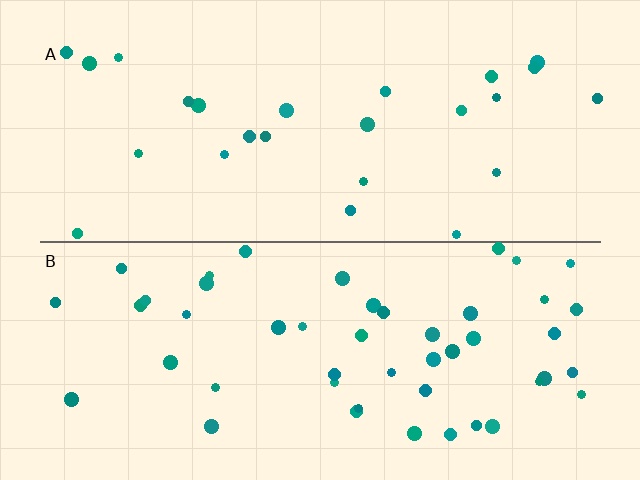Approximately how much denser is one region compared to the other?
Approximately 1.9× — region B over region A.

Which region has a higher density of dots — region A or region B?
B (the bottom).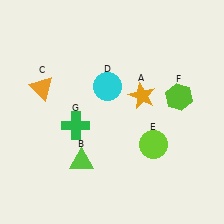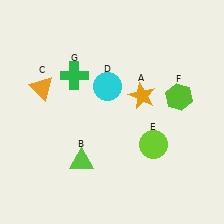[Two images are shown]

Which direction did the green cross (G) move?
The green cross (G) moved up.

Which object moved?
The green cross (G) moved up.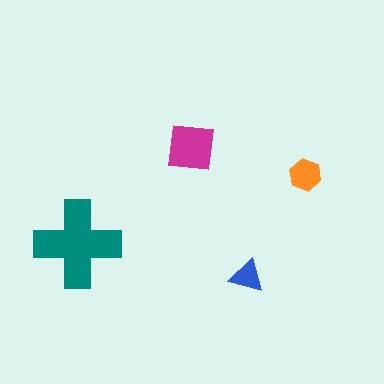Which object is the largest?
The teal cross.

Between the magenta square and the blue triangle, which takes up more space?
The magenta square.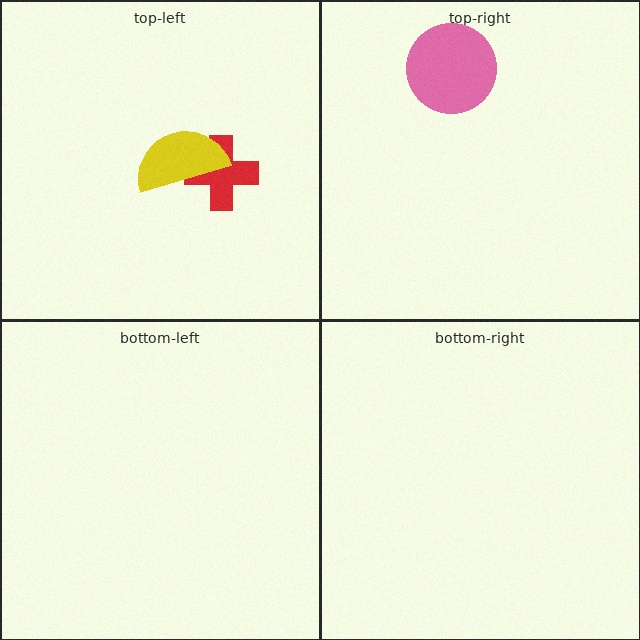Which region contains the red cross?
The top-left region.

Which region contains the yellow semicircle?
The top-left region.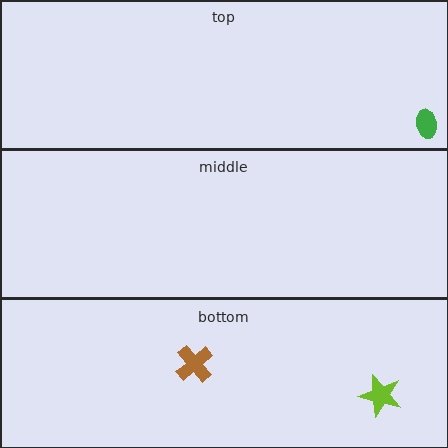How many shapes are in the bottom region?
2.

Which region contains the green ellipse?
The top region.